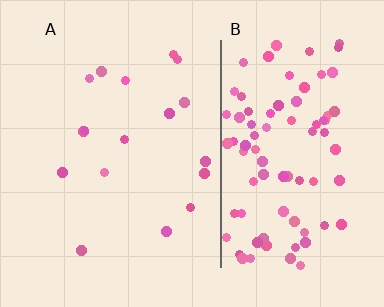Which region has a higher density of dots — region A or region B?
B (the right).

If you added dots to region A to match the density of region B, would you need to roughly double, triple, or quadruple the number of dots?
Approximately quadruple.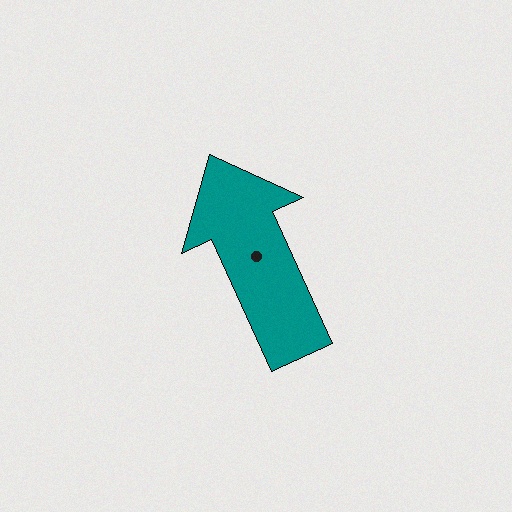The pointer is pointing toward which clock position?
Roughly 11 o'clock.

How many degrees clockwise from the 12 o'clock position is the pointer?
Approximately 335 degrees.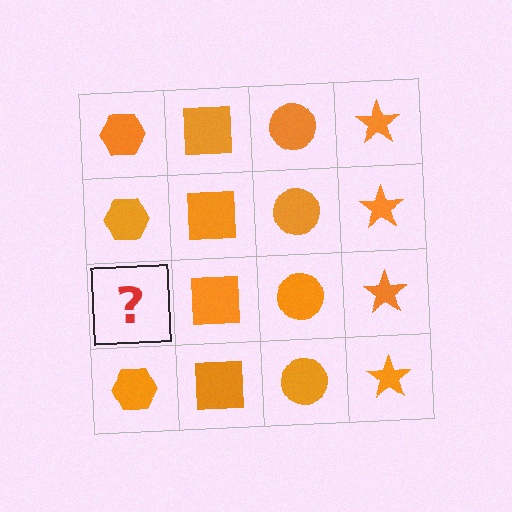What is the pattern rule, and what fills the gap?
The rule is that each column has a consistent shape. The gap should be filled with an orange hexagon.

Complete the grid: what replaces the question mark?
The question mark should be replaced with an orange hexagon.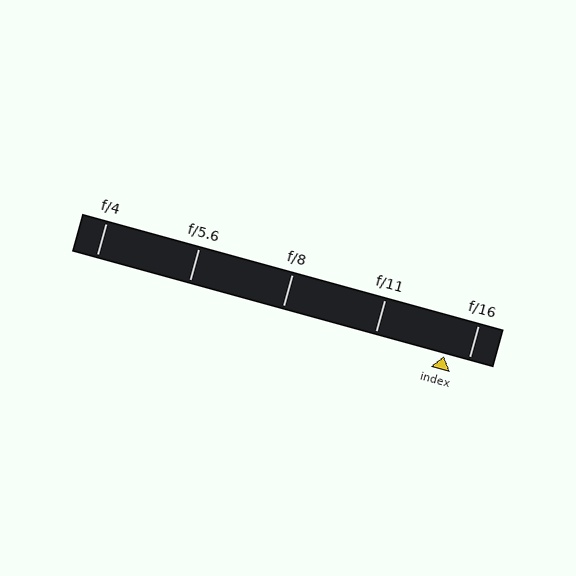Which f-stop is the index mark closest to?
The index mark is closest to f/16.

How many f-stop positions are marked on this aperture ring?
There are 5 f-stop positions marked.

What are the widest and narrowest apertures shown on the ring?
The widest aperture shown is f/4 and the narrowest is f/16.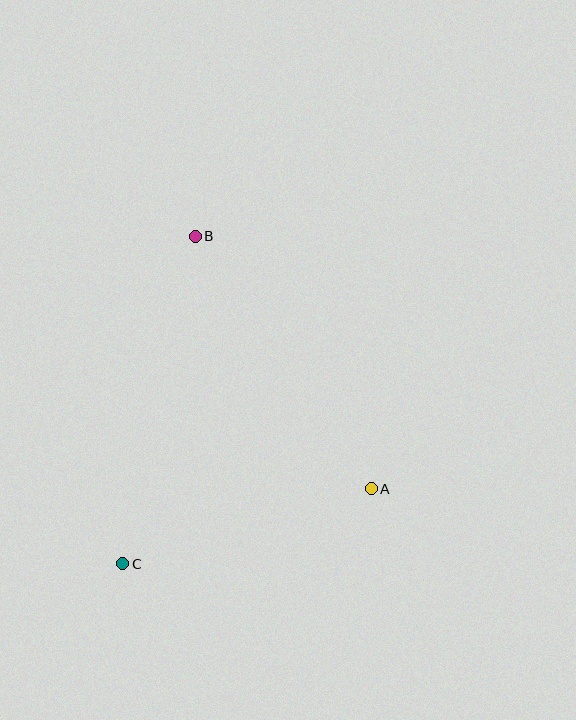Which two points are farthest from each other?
Points B and C are farthest from each other.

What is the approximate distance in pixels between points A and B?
The distance between A and B is approximately 308 pixels.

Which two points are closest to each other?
Points A and C are closest to each other.